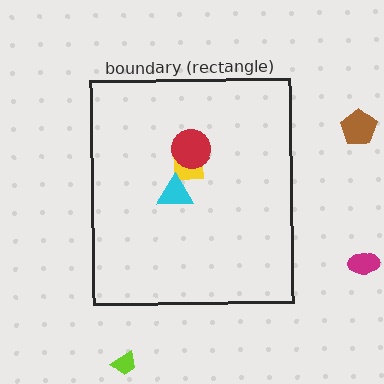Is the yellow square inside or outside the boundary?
Inside.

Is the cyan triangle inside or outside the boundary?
Inside.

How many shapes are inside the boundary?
3 inside, 3 outside.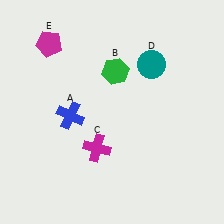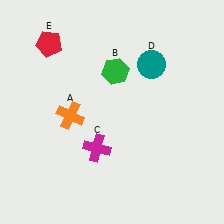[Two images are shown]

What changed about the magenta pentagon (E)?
In Image 1, E is magenta. In Image 2, it changed to red.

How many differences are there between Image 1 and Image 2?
There are 2 differences between the two images.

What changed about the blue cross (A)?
In Image 1, A is blue. In Image 2, it changed to orange.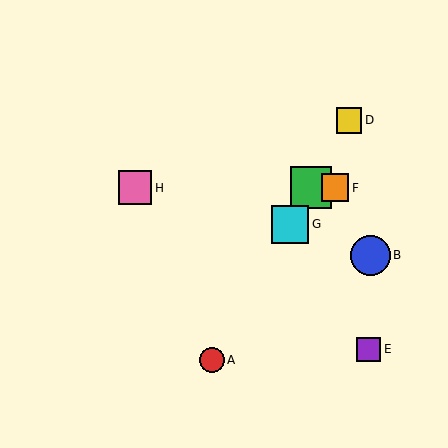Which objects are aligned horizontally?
Objects C, F, H are aligned horizontally.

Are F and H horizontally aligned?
Yes, both are at y≈188.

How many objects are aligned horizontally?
3 objects (C, F, H) are aligned horizontally.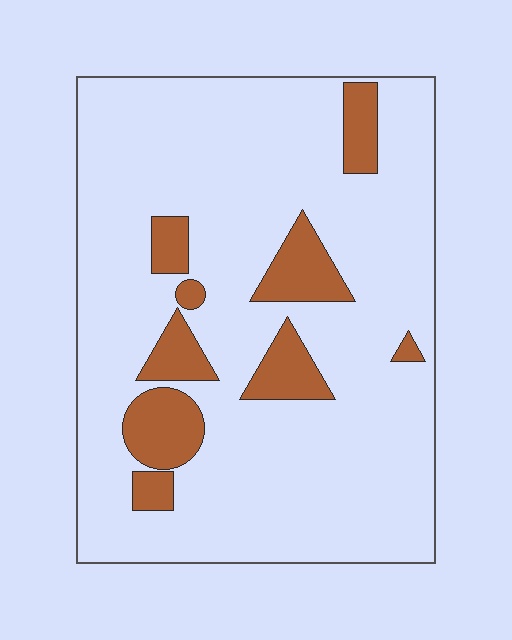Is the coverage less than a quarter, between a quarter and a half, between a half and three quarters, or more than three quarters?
Less than a quarter.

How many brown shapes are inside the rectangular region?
9.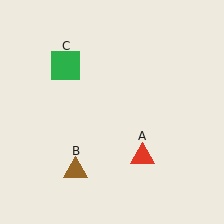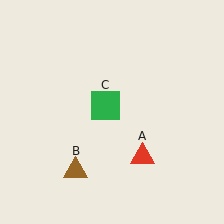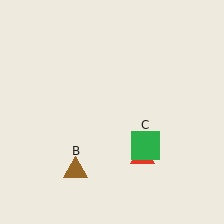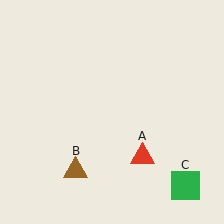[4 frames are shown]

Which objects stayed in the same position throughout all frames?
Red triangle (object A) and brown triangle (object B) remained stationary.